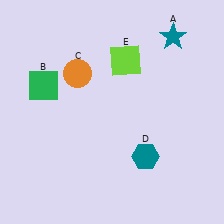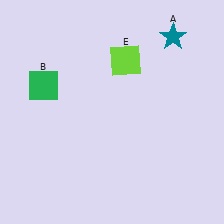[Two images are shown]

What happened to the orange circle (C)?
The orange circle (C) was removed in Image 2. It was in the top-left area of Image 1.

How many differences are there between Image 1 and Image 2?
There are 2 differences between the two images.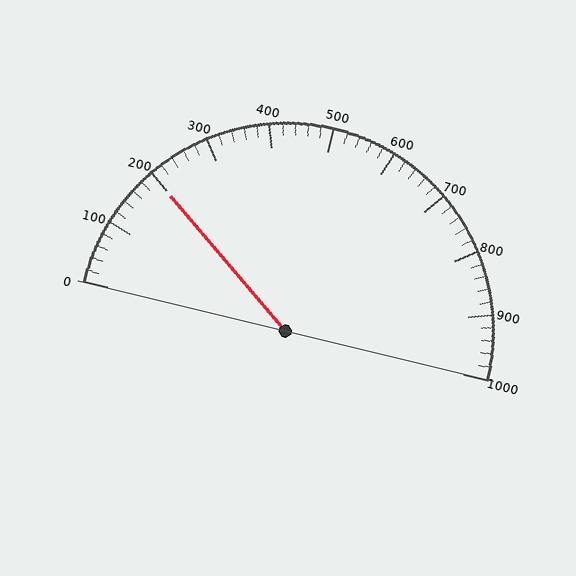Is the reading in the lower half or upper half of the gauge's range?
The reading is in the lower half of the range (0 to 1000).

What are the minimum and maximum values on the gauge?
The gauge ranges from 0 to 1000.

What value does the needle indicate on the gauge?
The needle indicates approximately 200.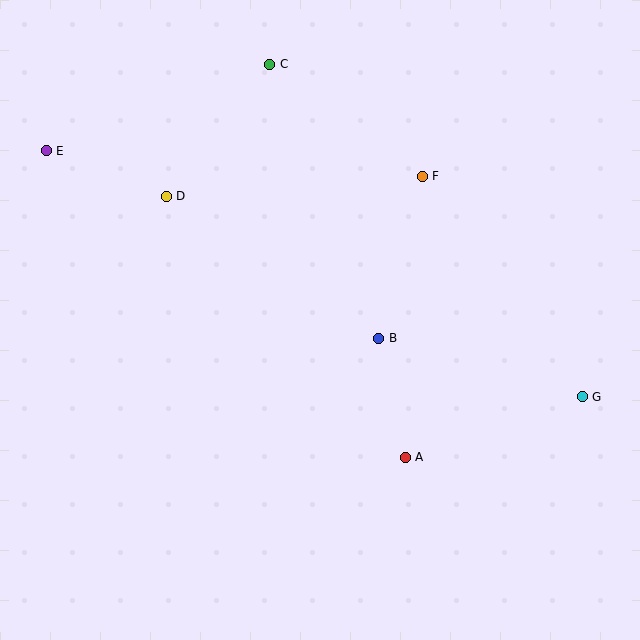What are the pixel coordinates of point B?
Point B is at (379, 338).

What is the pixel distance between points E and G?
The distance between E and G is 590 pixels.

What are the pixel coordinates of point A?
Point A is at (405, 457).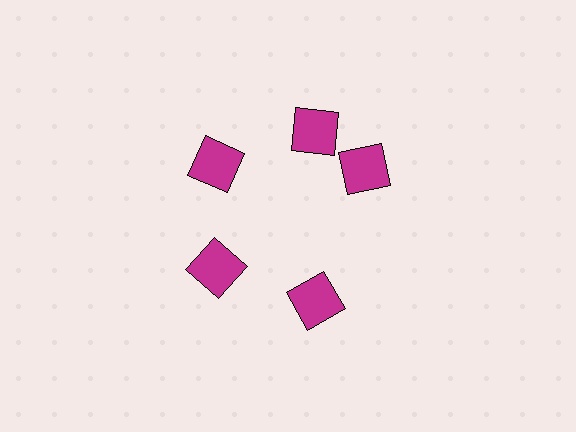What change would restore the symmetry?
The symmetry would be restored by rotating it back into even spacing with its neighbors so that all 5 squares sit at equal angles and equal distance from the center.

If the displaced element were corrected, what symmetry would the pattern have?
It would have 5-fold rotational symmetry — the pattern would map onto itself every 72 degrees.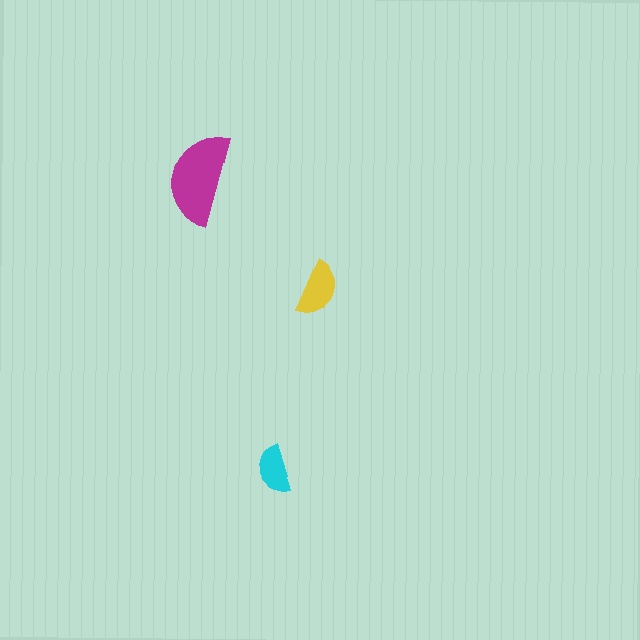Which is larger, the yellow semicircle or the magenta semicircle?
The magenta one.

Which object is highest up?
The magenta semicircle is topmost.